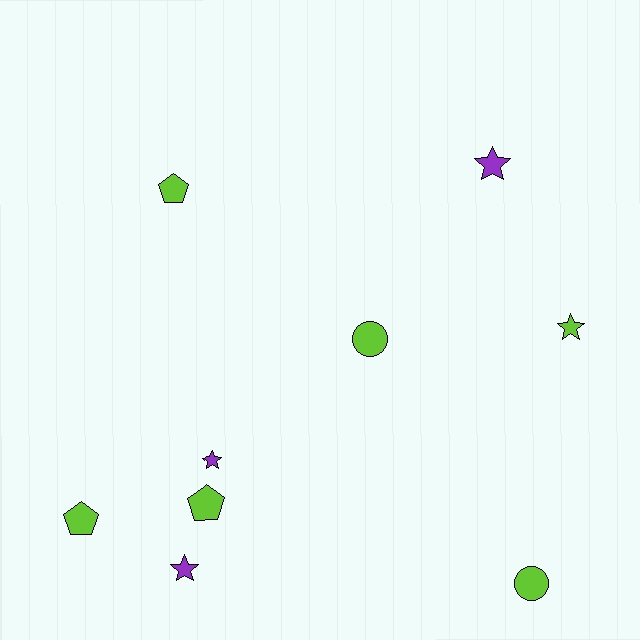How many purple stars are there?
There are 3 purple stars.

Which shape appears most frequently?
Star, with 4 objects.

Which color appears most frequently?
Lime, with 6 objects.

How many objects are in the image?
There are 9 objects.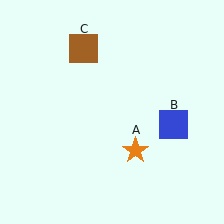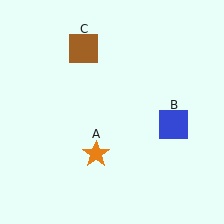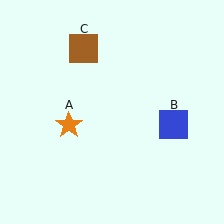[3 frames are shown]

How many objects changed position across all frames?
1 object changed position: orange star (object A).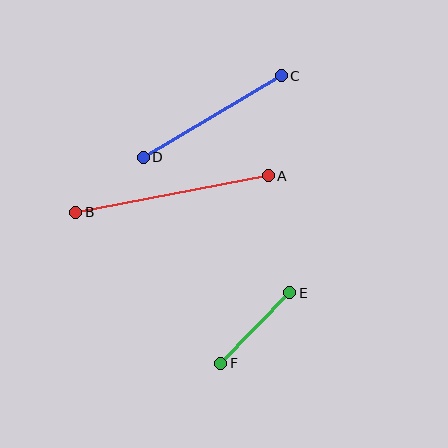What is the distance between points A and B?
The distance is approximately 196 pixels.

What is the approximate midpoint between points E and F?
The midpoint is at approximately (255, 328) pixels.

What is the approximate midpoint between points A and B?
The midpoint is at approximately (172, 194) pixels.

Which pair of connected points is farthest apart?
Points A and B are farthest apart.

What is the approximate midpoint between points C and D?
The midpoint is at approximately (212, 117) pixels.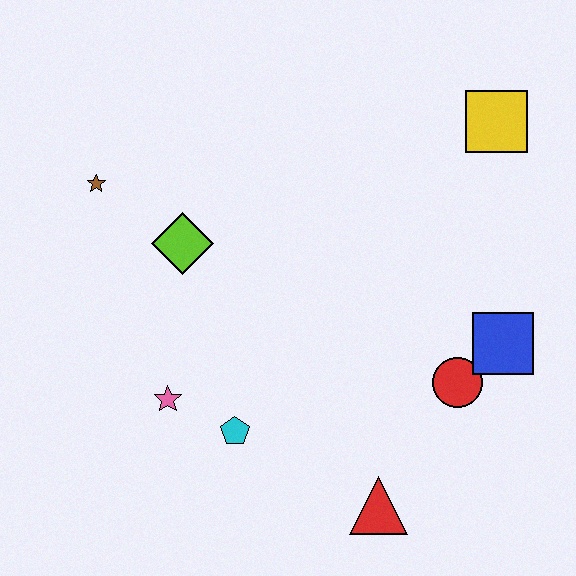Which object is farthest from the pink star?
The yellow square is farthest from the pink star.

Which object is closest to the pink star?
The cyan pentagon is closest to the pink star.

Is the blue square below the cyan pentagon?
No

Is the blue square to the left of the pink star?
No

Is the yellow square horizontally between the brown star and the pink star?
No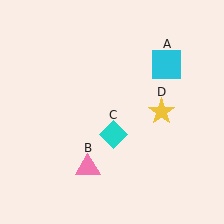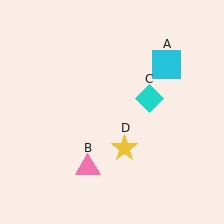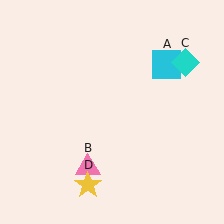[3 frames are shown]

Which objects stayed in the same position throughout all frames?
Cyan square (object A) and pink triangle (object B) remained stationary.